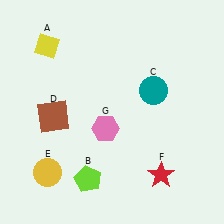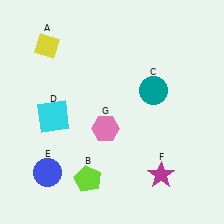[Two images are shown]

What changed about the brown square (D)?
In Image 1, D is brown. In Image 2, it changed to cyan.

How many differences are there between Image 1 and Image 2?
There are 3 differences between the two images.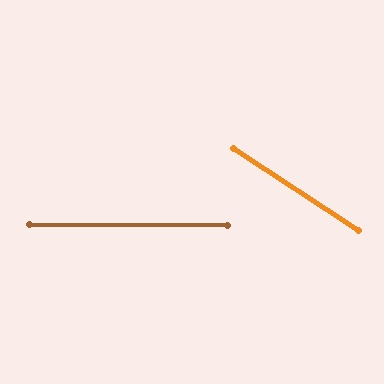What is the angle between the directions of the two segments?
Approximately 33 degrees.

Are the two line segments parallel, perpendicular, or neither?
Neither parallel nor perpendicular — they differ by about 33°.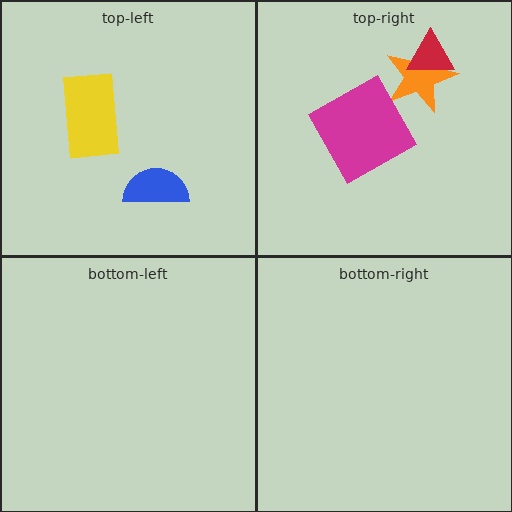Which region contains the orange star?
The top-right region.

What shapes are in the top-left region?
The yellow rectangle, the blue semicircle.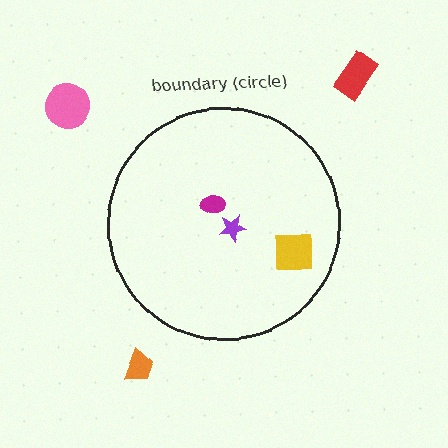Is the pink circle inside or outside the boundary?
Outside.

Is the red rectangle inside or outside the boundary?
Outside.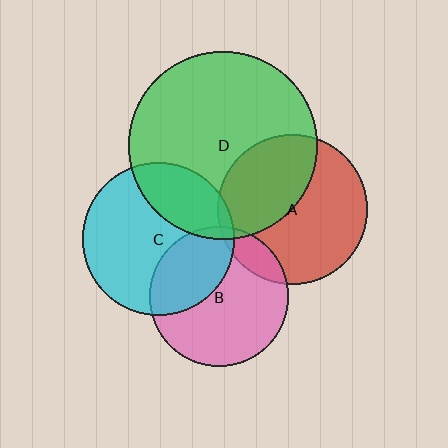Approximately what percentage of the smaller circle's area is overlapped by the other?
Approximately 5%.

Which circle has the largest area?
Circle D (green).